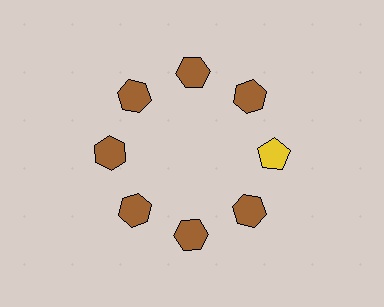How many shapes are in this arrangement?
There are 8 shapes arranged in a ring pattern.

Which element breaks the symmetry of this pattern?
The yellow pentagon at roughly the 3 o'clock position breaks the symmetry. All other shapes are brown hexagons.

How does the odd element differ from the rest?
It differs in both color (yellow instead of brown) and shape (pentagon instead of hexagon).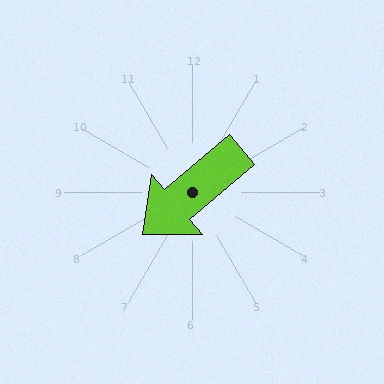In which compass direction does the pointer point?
Southwest.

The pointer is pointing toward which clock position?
Roughly 8 o'clock.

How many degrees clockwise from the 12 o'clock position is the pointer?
Approximately 229 degrees.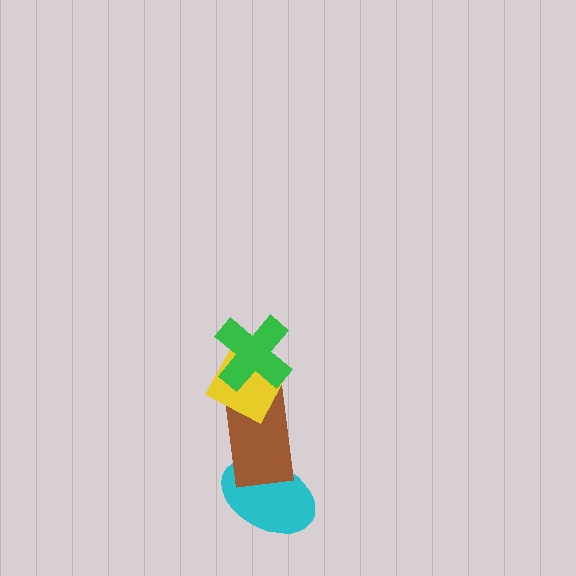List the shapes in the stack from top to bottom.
From top to bottom: the green cross, the yellow diamond, the brown rectangle, the cyan ellipse.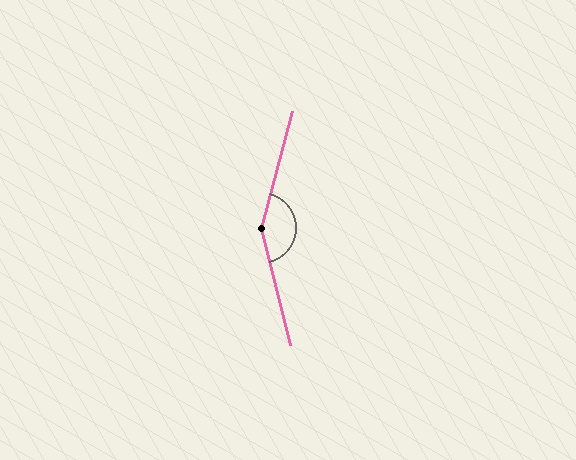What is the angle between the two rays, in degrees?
Approximately 151 degrees.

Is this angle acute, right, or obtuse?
It is obtuse.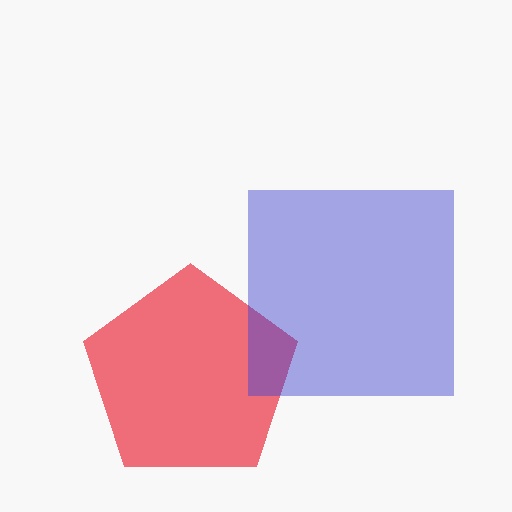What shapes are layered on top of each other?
The layered shapes are: a red pentagon, a blue square.